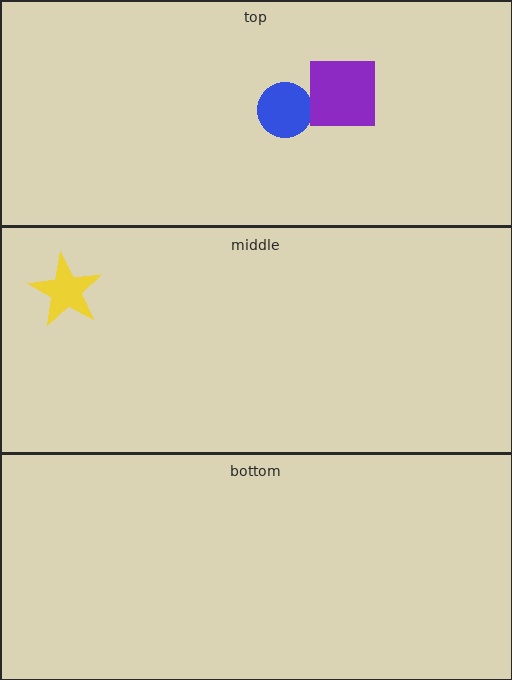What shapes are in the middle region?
The yellow star.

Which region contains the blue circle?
The top region.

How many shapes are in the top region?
2.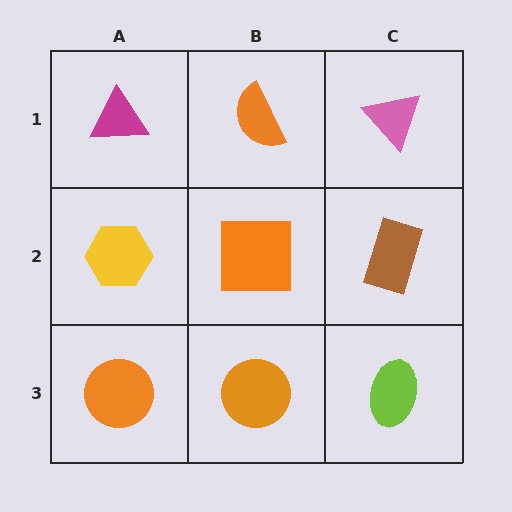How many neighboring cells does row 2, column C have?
3.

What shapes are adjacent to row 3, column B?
An orange square (row 2, column B), an orange circle (row 3, column A), a lime ellipse (row 3, column C).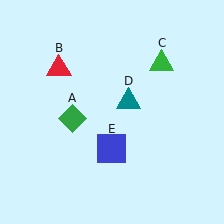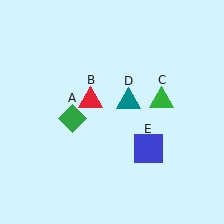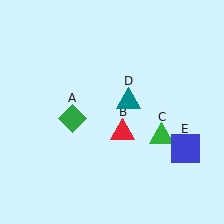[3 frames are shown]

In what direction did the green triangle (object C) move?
The green triangle (object C) moved down.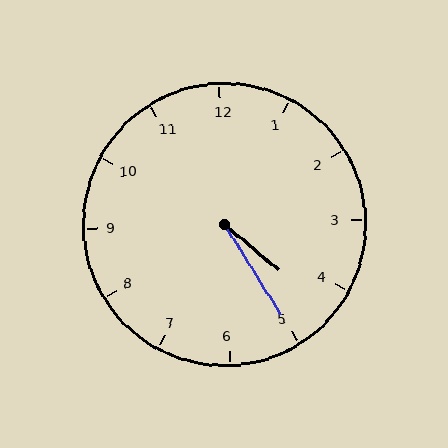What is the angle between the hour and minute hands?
Approximately 18 degrees.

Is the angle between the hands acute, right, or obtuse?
It is acute.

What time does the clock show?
4:25.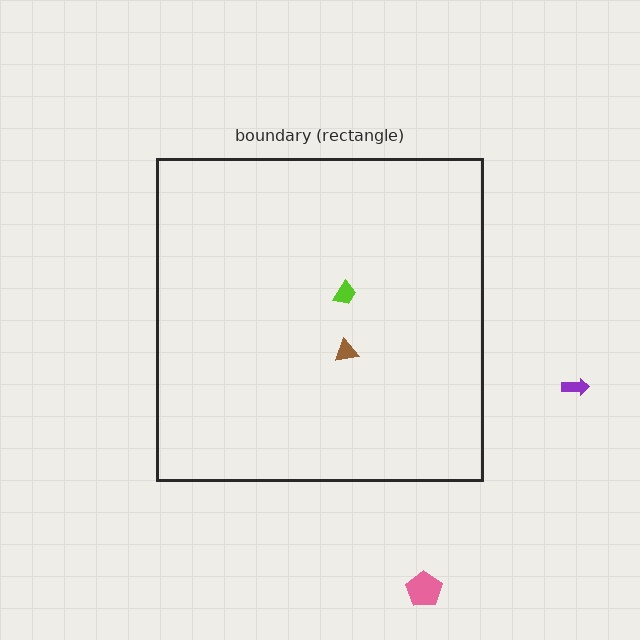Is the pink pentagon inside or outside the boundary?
Outside.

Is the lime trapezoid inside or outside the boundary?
Inside.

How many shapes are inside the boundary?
2 inside, 2 outside.